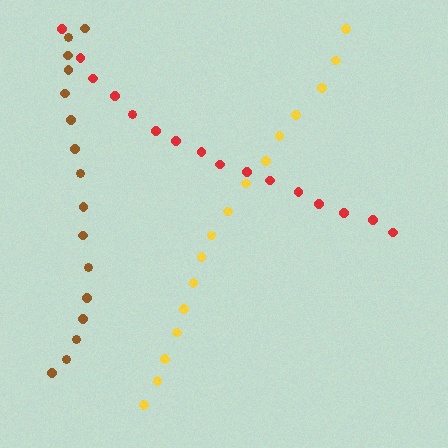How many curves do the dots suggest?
There are 3 distinct paths.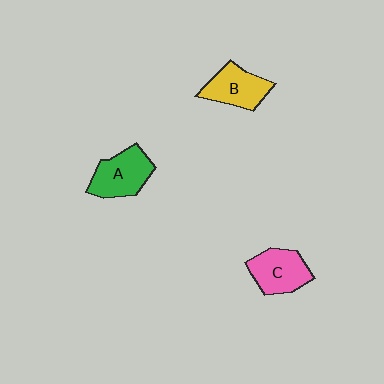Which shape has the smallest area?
Shape B (yellow).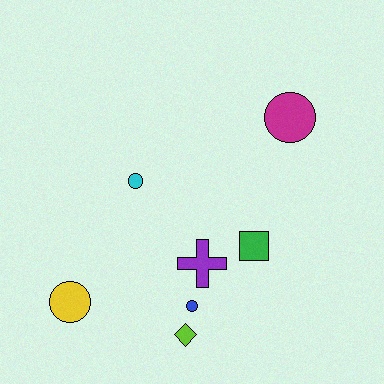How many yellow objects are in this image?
There is 1 yellow object.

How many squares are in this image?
There is 1 square.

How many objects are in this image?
There are 7 objects.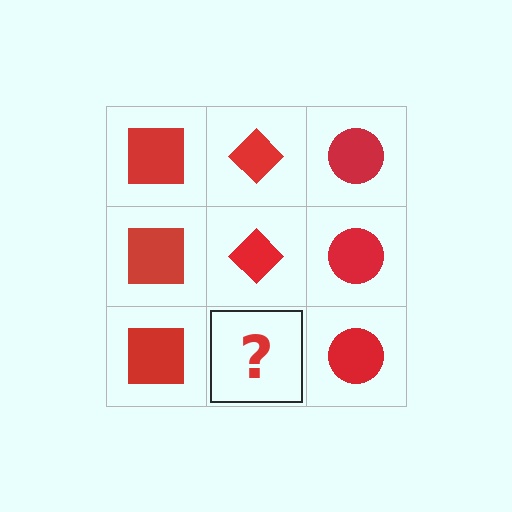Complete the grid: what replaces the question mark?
The question mark should be replaced with a red diamond.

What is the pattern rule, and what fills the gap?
The rule is that each column has a consistent shape. The gap should be filled with a red diamond.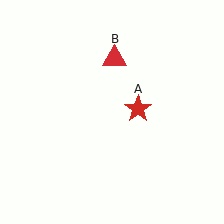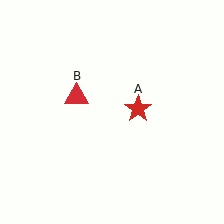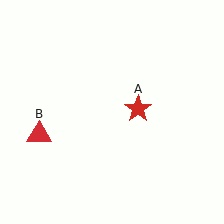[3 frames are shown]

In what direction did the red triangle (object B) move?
The red triangle (object B) moved down and to the left.